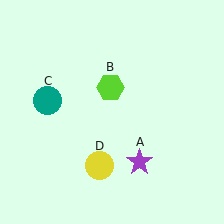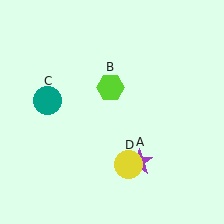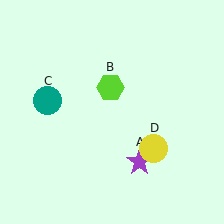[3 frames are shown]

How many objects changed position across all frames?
1 object changed position: yellow circle (object D).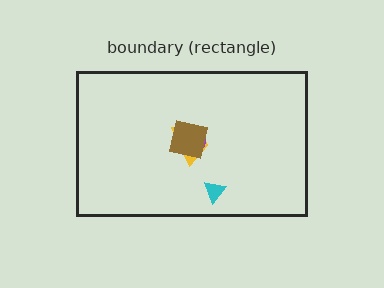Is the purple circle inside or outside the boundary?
Inside.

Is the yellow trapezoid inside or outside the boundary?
Inside.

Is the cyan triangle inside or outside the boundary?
Inside.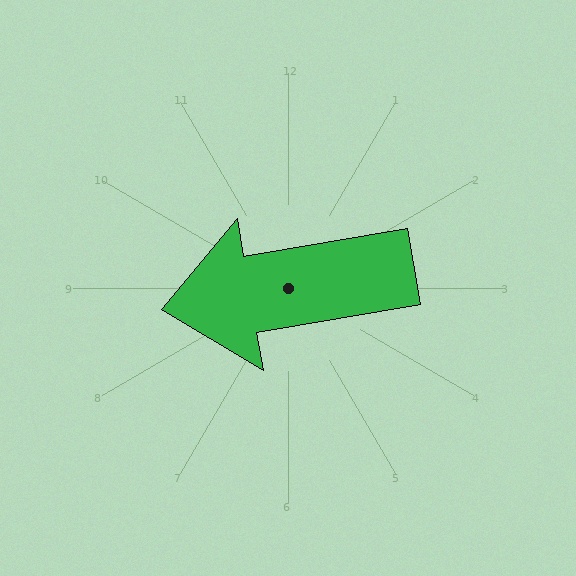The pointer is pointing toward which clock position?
Roughly 9 o'clock.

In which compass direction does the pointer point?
West.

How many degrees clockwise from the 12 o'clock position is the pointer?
Approximately 260 degrees.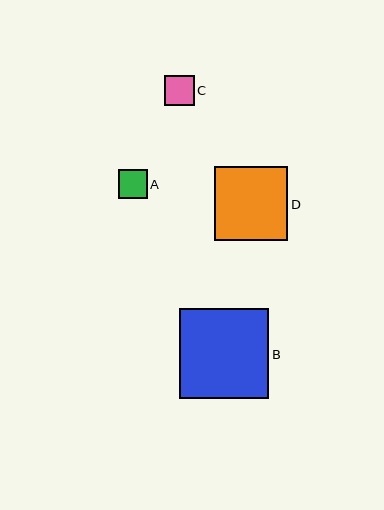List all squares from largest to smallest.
From largest to smallest: B, D, C, A.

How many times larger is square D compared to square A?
Square D is approximately 2.6 times the size of square A.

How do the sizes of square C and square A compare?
Square C and square A are approximately the same size.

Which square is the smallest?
Square A is the smallest with a size of approximately 29 pixels.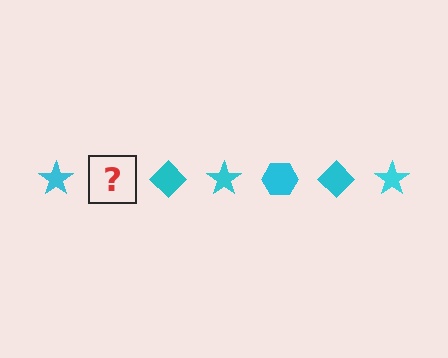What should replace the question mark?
The question mark should be replaced with a cyan hexagon.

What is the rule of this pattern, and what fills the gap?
The rule is that the pattern cycles through star, hexagon, diamond shapes in cyan. The gap should be filled with a cyan hexagon.